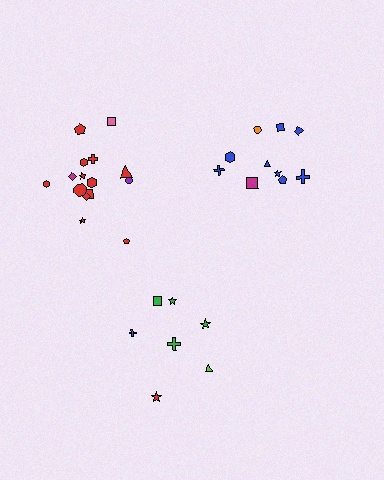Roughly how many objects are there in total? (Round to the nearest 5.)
Roughly 30 objects in total.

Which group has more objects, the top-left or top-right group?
The top-left group.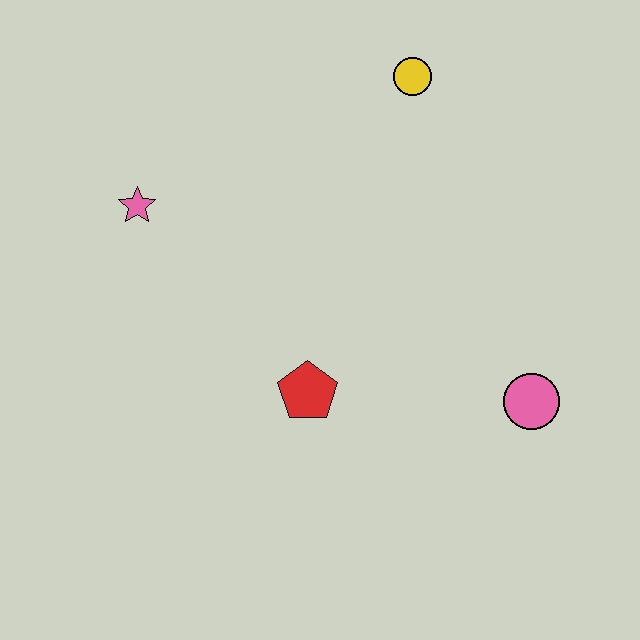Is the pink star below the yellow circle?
Yes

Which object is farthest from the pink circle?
The pink star is farthest from the pink circle.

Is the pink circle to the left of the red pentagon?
No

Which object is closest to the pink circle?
The red pentagon is closest to the pink circle.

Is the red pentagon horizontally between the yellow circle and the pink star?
Yes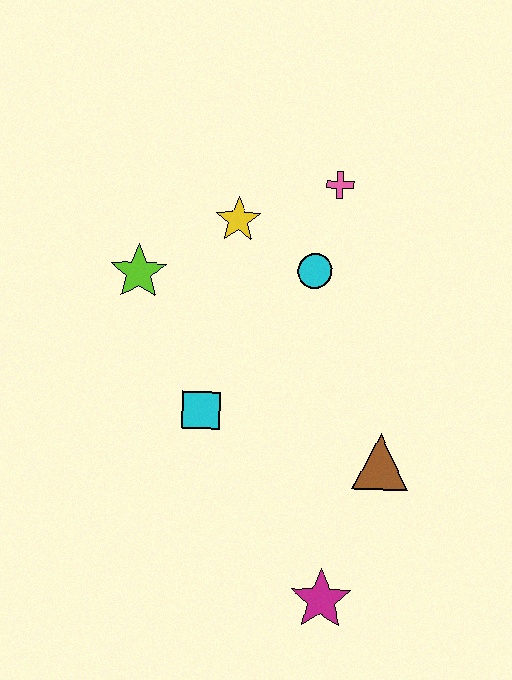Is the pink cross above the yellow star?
Yes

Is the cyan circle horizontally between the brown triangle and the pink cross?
No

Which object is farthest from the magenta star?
The pink cross is farthest from the magenta star.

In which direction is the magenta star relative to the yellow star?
The magenta star is below the yellow star.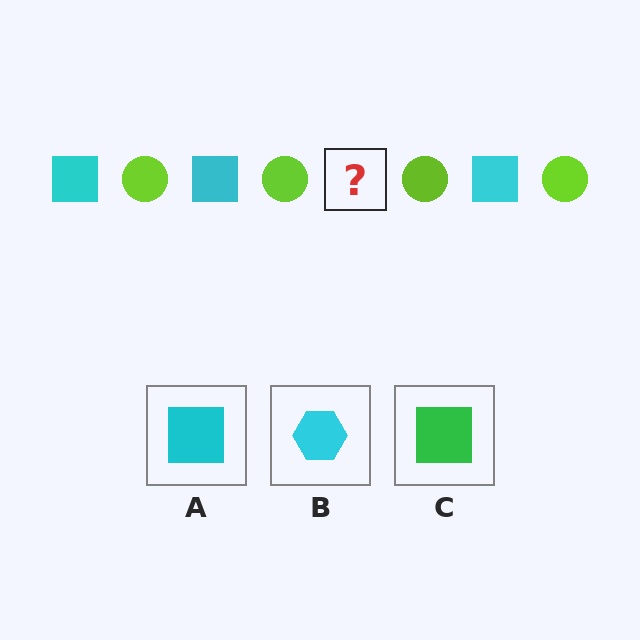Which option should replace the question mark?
Option A.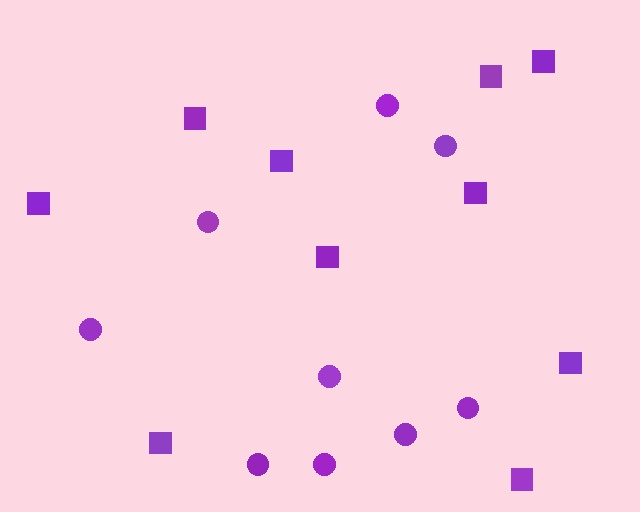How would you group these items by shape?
There are 2 groups: one group of circles (9) and one group of squares (10).